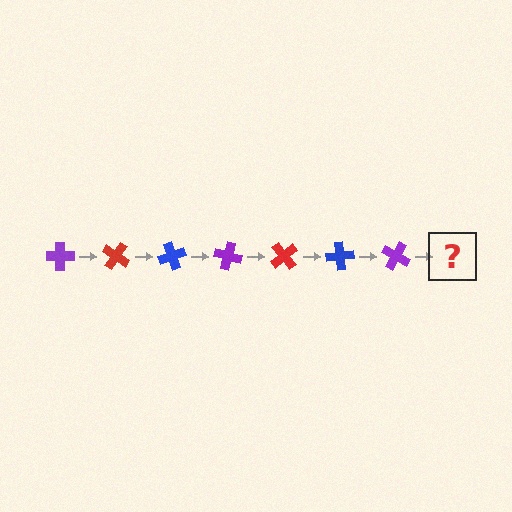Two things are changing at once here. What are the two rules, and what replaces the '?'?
The two rules are that it rotates 35 degrees each step and the color cycles through purple, red, and blue. The '?' should be a red cross, rotated 245 degrees from the start.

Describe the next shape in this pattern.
It should be a red cross, rotated 245 degrees from the start.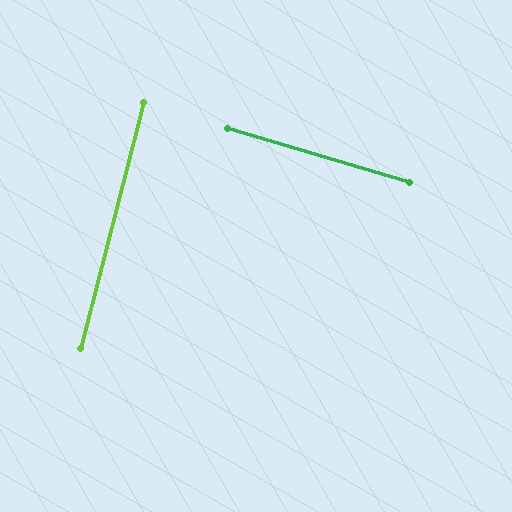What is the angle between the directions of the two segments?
Approximately 88 degrees.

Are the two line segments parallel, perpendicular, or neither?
Perpendicular — they meet at approximately 88°.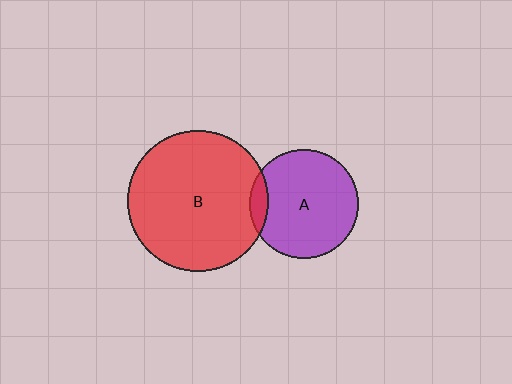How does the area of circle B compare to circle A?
Approximately 1.7 times.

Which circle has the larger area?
Circle B (red).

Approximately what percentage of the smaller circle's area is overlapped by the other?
Approximately 10%.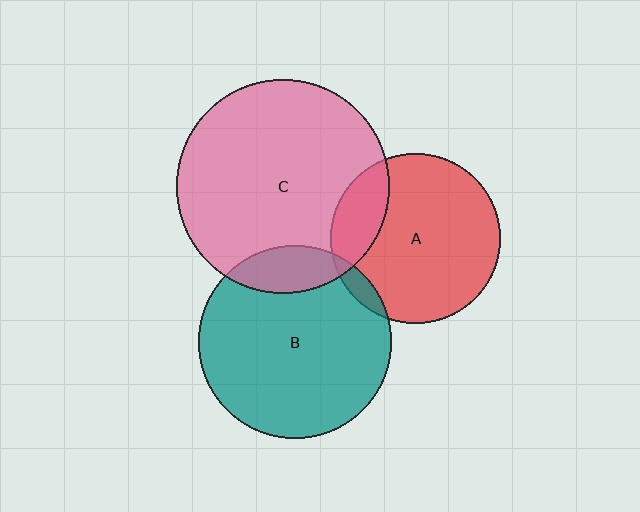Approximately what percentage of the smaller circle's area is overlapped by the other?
Approximately 15%.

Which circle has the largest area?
Circle C (pink).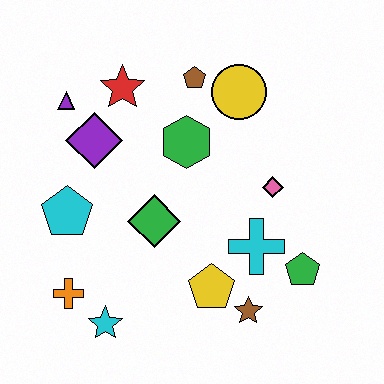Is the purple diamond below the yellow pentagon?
No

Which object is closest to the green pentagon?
The cyan cross is closest to the green pentagon.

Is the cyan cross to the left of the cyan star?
No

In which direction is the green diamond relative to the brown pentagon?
The green diamond is below the brown pentagon.